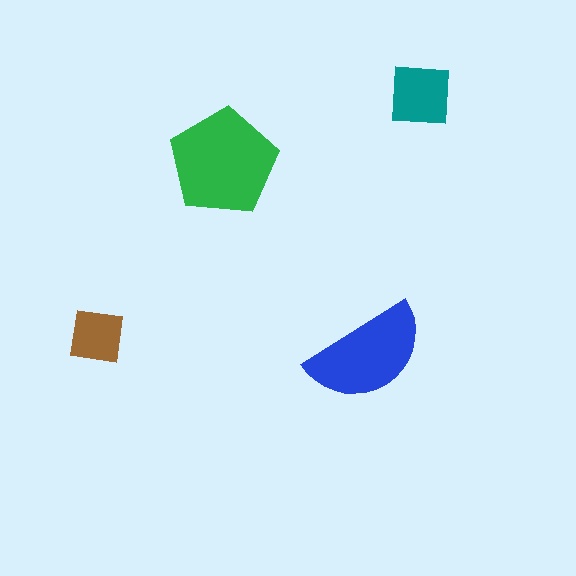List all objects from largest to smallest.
The green pentagon, the blue semicircle, the teal square, the brown square.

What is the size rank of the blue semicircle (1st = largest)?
2nd.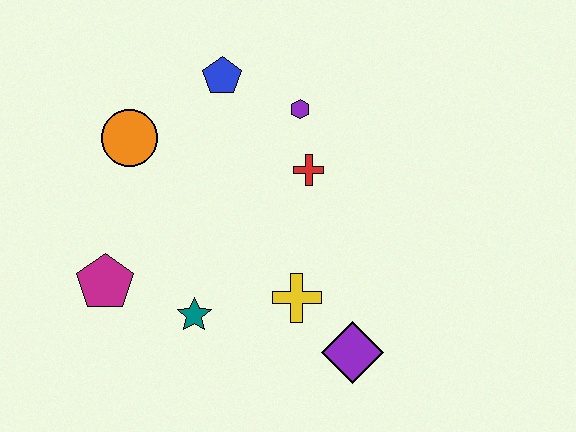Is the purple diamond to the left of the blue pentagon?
No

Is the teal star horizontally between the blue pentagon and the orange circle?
Yes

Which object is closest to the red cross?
The purple hexagon is closest to the red cross.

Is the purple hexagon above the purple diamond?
Yes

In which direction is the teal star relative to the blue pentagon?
The teal star is below the blue pentagon.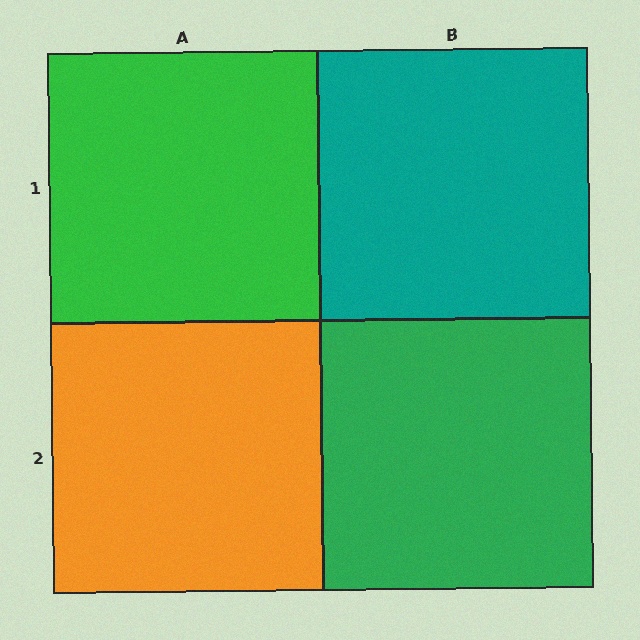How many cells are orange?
1 cell is orange.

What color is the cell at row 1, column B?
Teal.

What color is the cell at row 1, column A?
Green.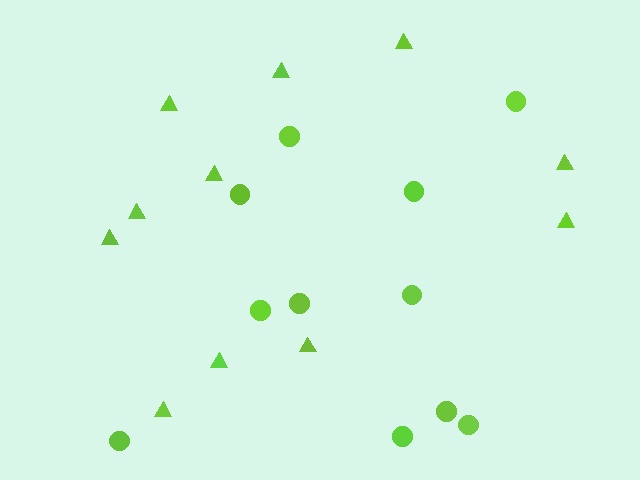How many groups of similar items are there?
There are 2 groups: one group of circles (11) and one group of triangles (11).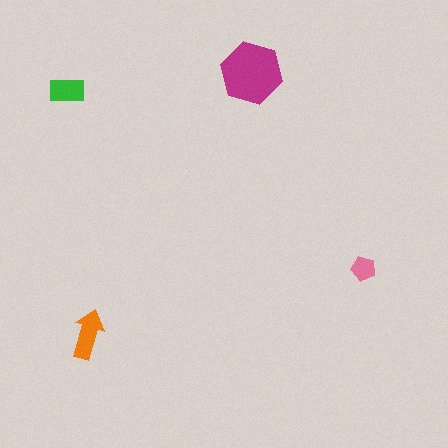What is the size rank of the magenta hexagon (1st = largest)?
1st.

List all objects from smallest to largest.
The pink pentagon, the green rectangle, the orange arrow, the magenta hexagon.